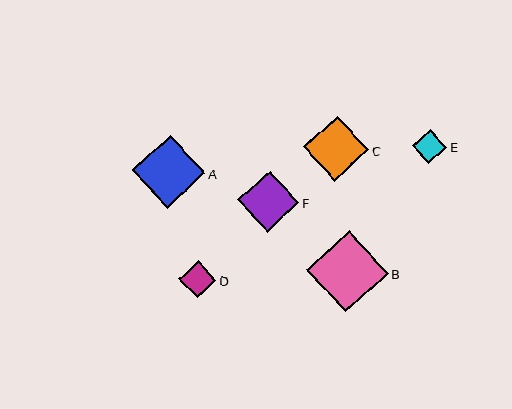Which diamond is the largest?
Diamond B is the largest with a size of approximately 82 pixels.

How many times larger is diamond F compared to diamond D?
Diamond F is approximately 1.6 times the size of diamond D.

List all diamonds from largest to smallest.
From largest to smallest: B, A, C, F, D, E.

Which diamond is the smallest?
Diamond E is the smallest with a size of approximately 34 pixels.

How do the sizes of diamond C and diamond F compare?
Diamond C and diamond F are approximately the same size.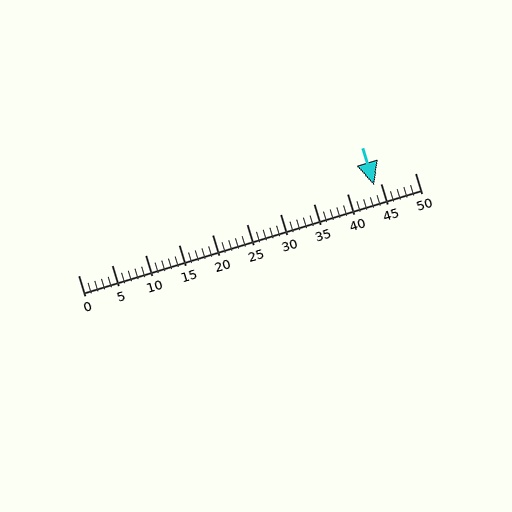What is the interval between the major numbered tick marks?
The major tick marks are spaced 5 units apart.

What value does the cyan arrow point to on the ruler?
The cyan arrow points to approximately 44.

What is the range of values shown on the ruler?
The ruler shows values from 0 to 50.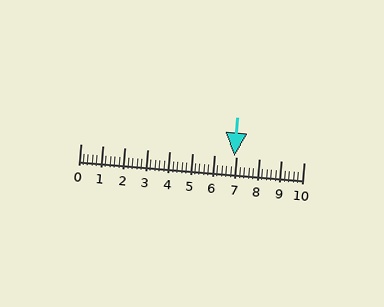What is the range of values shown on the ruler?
The ruler shows values from 0 to 10.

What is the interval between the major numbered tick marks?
The major tick marks are spaced 1 units apart.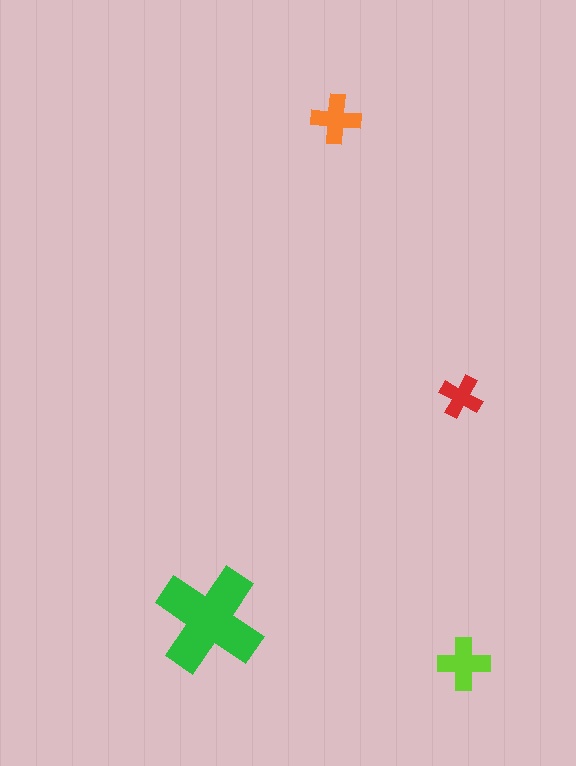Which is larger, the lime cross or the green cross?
The green one.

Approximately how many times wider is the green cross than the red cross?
About 2.5 times wider.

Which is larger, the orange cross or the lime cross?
The lime one.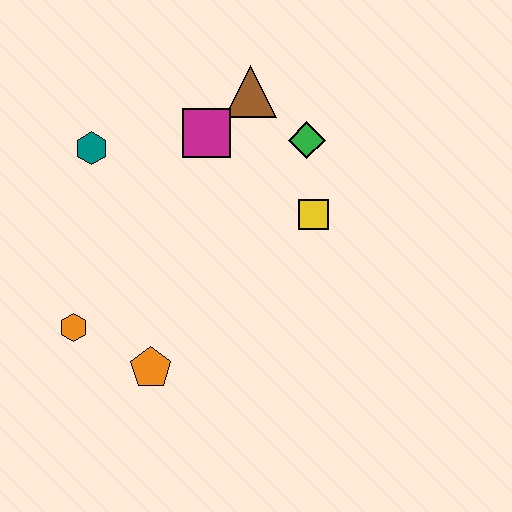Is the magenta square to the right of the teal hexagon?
Yes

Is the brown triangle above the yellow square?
Yes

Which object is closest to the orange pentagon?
The orange hexagon is closest to the orange pentagon.